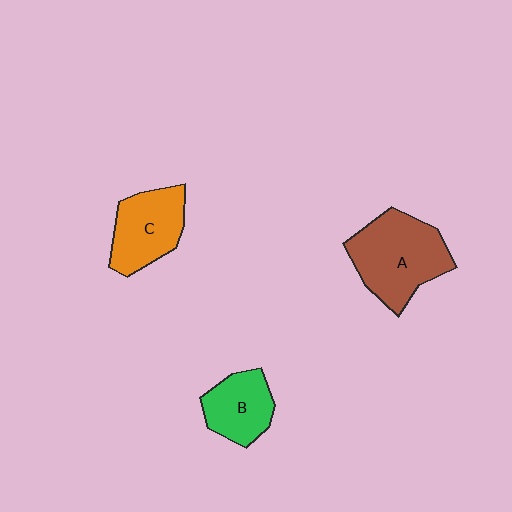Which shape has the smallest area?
Shape B (green).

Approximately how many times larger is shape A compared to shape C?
Approximately 1.4 times.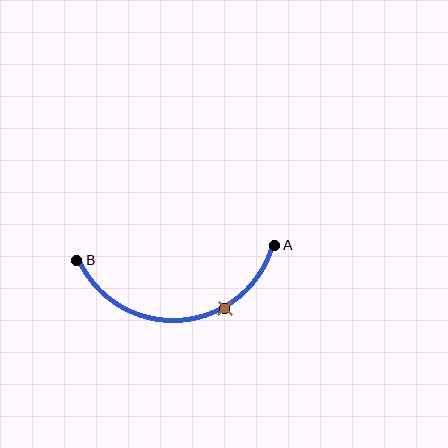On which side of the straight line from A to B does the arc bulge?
The arc bulges below the straight line connecting A and B.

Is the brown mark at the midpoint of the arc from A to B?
No. The brown mark lies on the arc but is closer to endpoint A. The arc midpoint would be at the point on the curve equidistant along the arc from both A and B.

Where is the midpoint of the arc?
The arc midpoint is the point on the curve farthest from the straight line joining A and B. It sits below that line.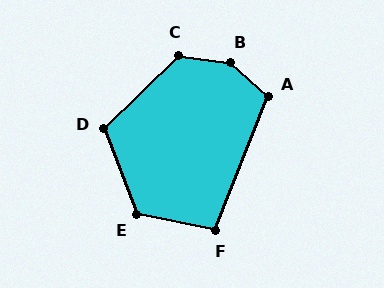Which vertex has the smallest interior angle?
F, at approximately 100 degrees.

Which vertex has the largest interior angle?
B, at approximately 147 degrees.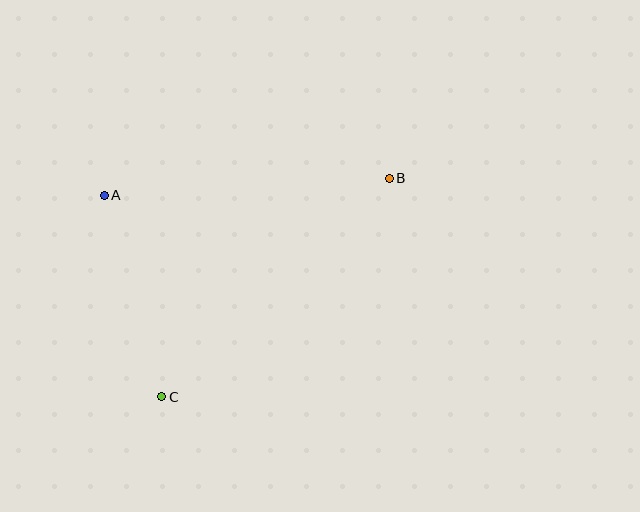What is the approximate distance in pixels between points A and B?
The distance between A and B is approximately 286 pixels.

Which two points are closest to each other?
Points A and C are closest to each other.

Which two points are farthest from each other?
Points B and C are farthest from each other.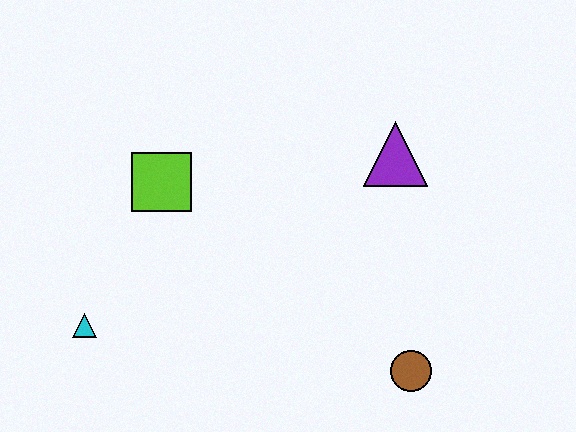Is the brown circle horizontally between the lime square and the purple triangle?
No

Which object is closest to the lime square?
The cyan triangle is closest to the lime square.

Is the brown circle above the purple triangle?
No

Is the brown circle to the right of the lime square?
Yes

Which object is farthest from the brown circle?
The cyan triangle is farthest from the brown circle.